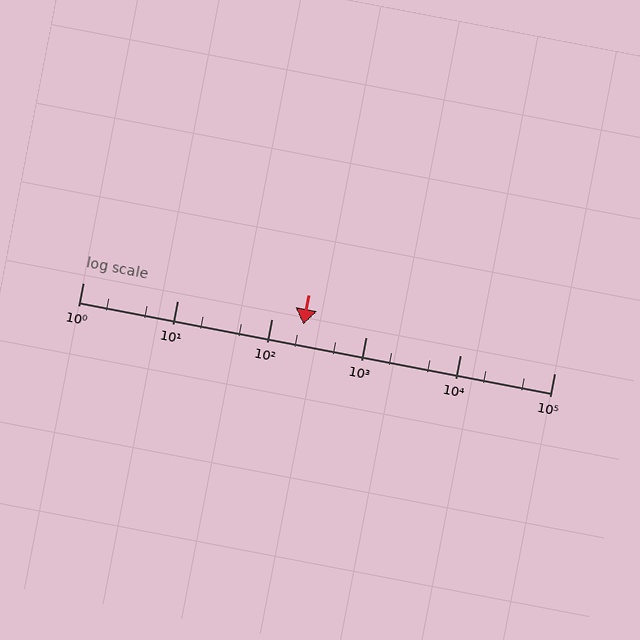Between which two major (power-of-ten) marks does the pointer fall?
The pointer is between 100 and 1000.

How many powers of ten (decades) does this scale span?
The scale spans 5 decades, from 1 to 100000.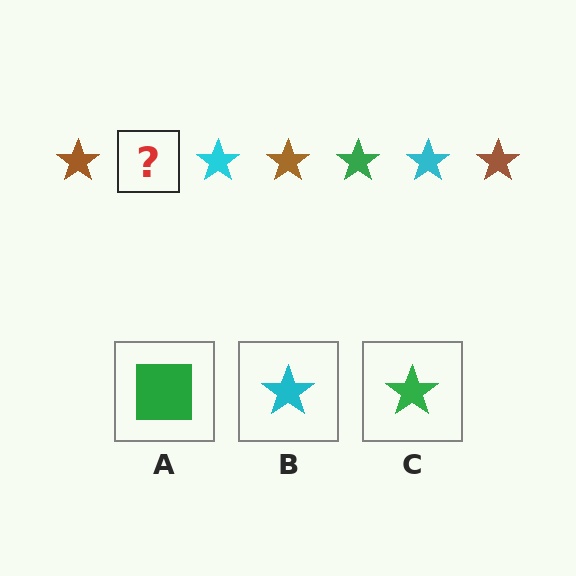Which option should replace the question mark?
Option C.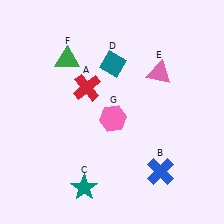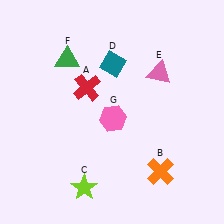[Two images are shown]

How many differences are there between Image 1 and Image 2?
There are 2 differences between the two images.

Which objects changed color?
B changed from blue to orange. C changed from teal to lime.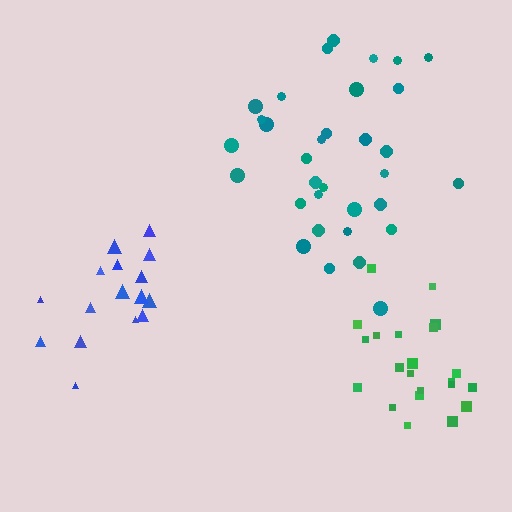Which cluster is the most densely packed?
Green.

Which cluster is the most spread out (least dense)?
Teal.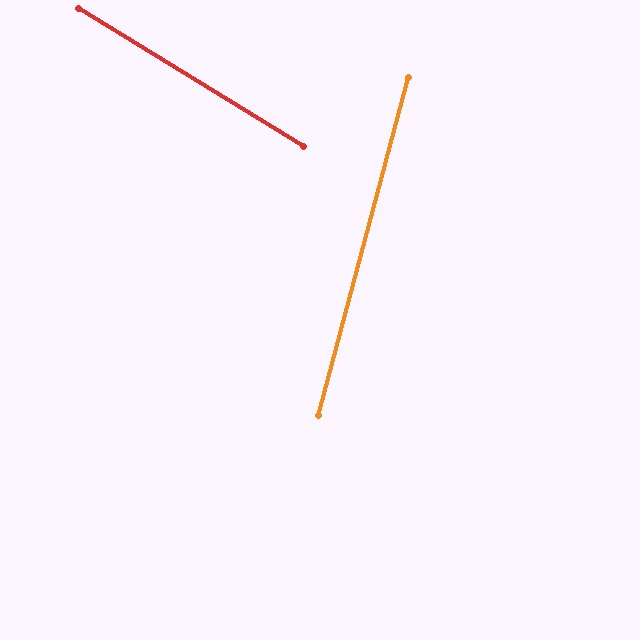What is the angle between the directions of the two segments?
Approximately 73 degrees.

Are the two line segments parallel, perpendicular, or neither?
Neither parallel nor perpendicular — they differ by about 73°.